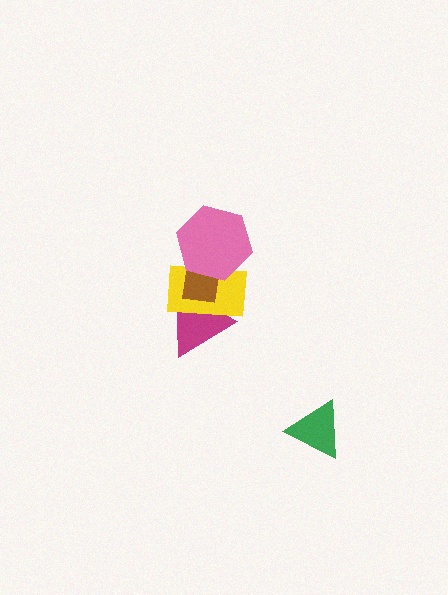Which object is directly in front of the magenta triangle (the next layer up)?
The yellow rectangle is directly in front of the magenta triangle.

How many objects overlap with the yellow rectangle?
3 objects overlap with the yellow rectangle.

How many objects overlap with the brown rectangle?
3 objects overlap with the brown rectangle.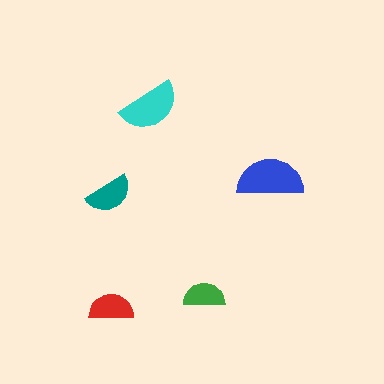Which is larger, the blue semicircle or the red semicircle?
The blue one.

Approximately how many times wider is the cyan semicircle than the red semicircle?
About 1.5 times wider.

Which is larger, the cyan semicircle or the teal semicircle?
The cyan one.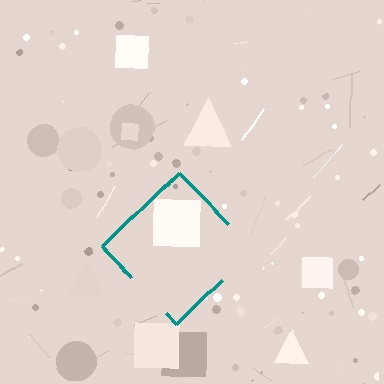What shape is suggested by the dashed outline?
The dashed outline suggests a diamond.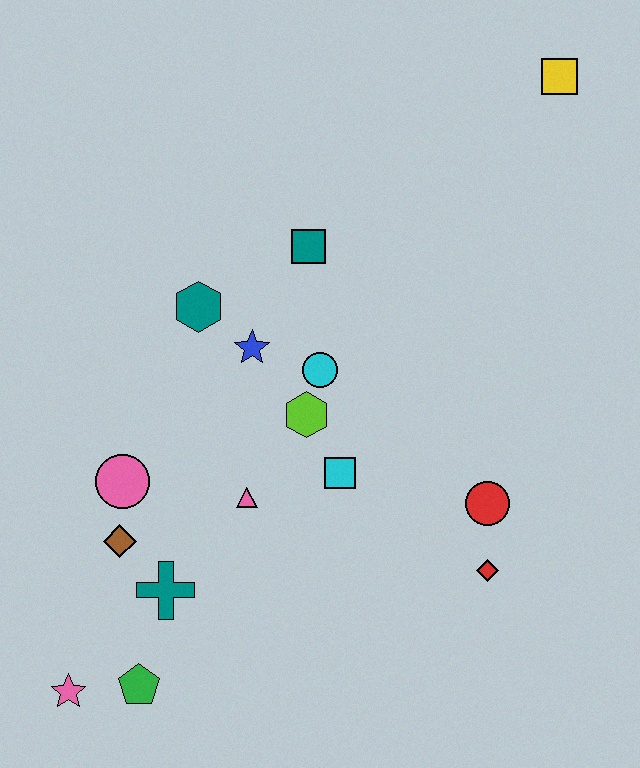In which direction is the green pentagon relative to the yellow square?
The green pentagon is below the yellow square.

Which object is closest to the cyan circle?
The lime hexagon is closest to the cyan circle.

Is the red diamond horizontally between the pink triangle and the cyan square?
No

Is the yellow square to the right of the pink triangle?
Yes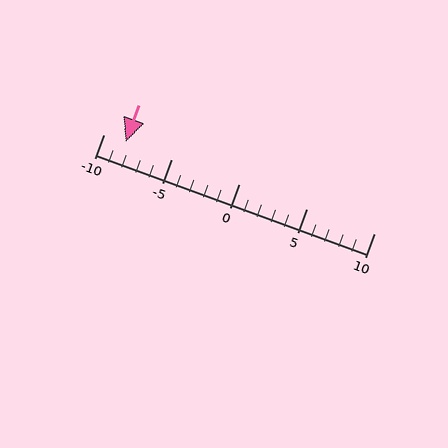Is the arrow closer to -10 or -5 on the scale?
The arrow is closer to -10.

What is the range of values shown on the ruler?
The ruler shows values from -10 to 10.